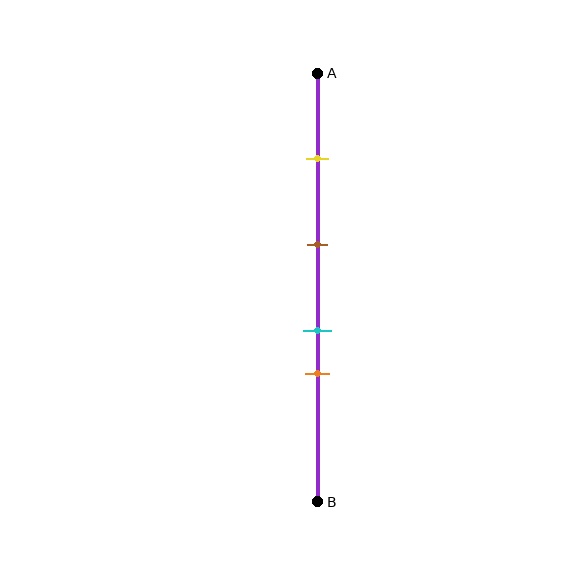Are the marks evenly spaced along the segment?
No, the marks are not evenly spaced.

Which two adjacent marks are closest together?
The cyan and orange marks are the closest adjacent pair.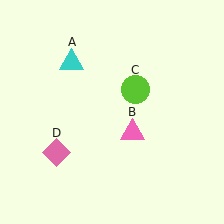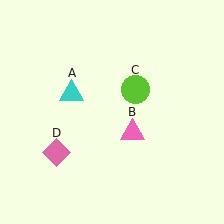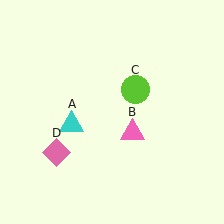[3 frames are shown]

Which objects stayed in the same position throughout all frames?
Pink triangle (object B) and lime circle (object C) and pink diamond (object D) remained stationary.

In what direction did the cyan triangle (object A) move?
The cyan triangle (object A) moved down.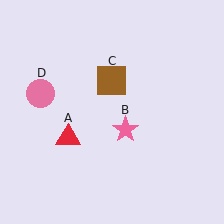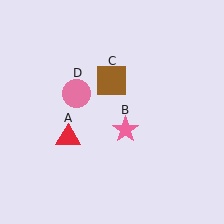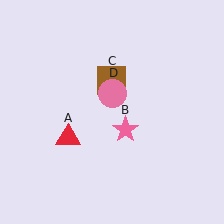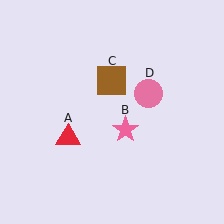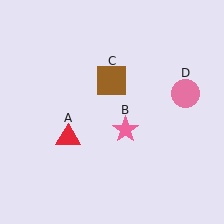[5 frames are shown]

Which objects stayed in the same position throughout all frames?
Red triangle (object A) and pink star (object B) and brown square (object C) remained stationary.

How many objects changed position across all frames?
1 object changed position: pink circle (object D).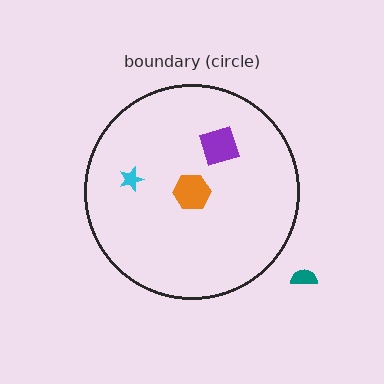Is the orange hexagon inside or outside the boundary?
Inside.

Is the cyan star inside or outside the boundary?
Inside.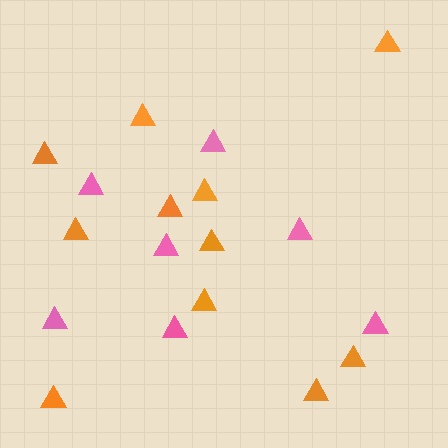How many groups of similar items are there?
There are 2 groups: one group of orange triangles (11) and one group of pink triangles (7).